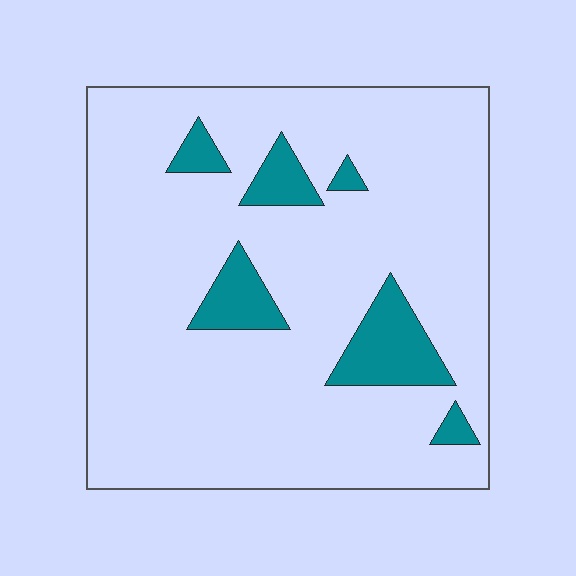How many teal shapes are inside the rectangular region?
6.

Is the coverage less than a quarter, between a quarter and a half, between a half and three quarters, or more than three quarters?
Less than a quarter.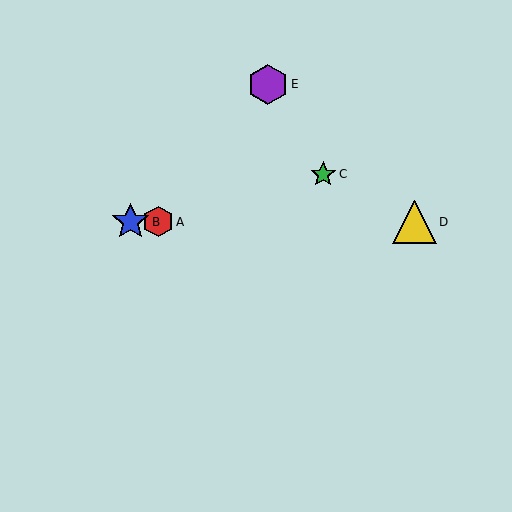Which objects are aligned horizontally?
Objects A, B, D are aligned horizontally.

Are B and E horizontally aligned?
No, B is at y≈222 and E is at y≈84.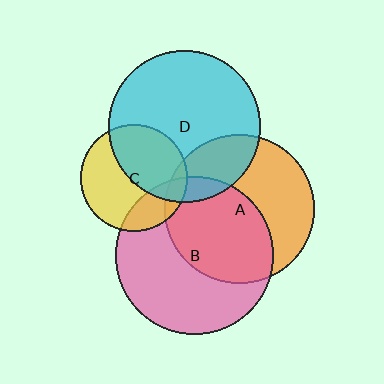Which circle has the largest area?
Circle B (pink).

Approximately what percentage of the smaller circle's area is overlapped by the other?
Approximately 50%.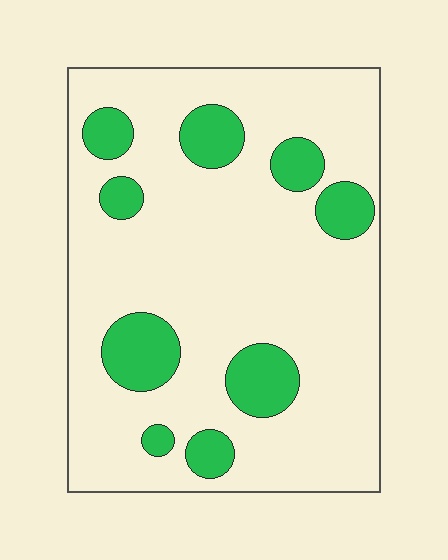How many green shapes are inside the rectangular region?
9.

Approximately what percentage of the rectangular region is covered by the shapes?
Approximately 20%.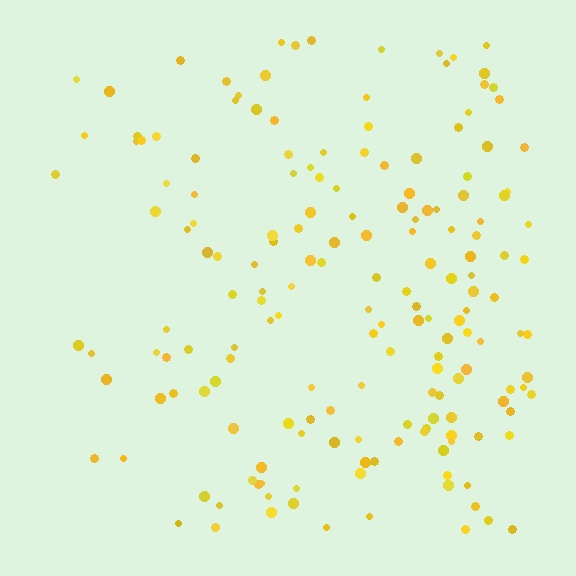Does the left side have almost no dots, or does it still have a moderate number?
Still a moderate number, just noticeably fewer than the right.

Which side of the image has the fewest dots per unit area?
The left.